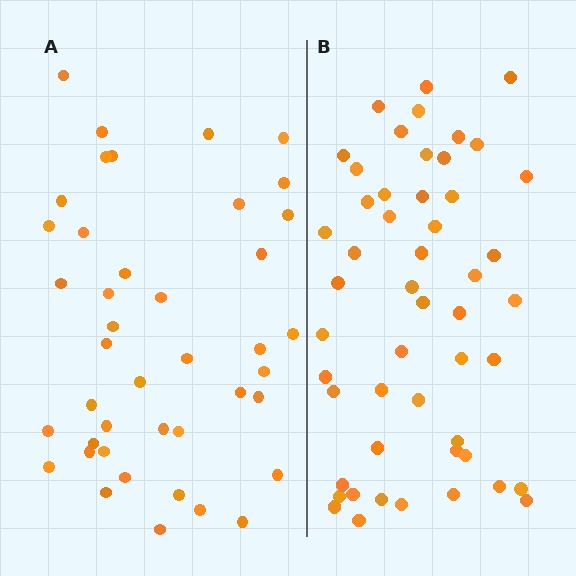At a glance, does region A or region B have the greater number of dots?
Region B (the right region) has more dots.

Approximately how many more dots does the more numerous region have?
Region B has roughly 8 or so more dots than region A.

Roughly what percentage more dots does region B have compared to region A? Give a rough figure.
About 20% more.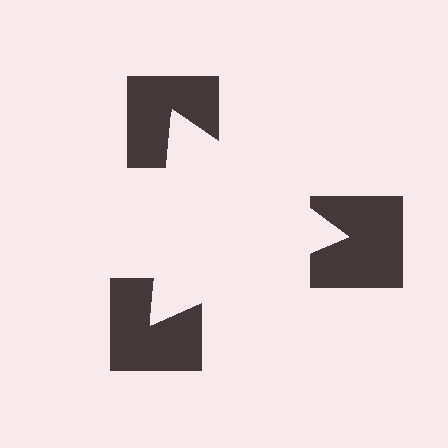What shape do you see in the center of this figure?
An illusory triangle — its edges are inferred from the aligned wedge cuts in the notched squares, not physically drawn.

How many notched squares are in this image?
There are 3 — one at each vertex of the illusory triangle.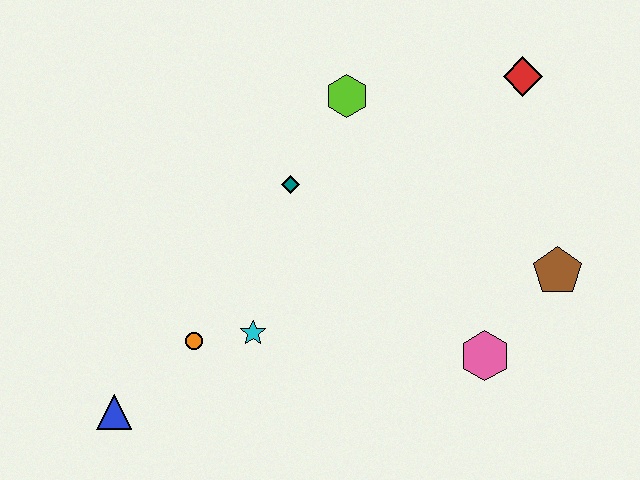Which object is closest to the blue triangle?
The orange circle is closest to the blue triangle.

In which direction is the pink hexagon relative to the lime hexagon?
The pink hexagon is below the lime hexagon.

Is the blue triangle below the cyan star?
Yes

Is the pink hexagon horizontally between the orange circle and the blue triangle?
No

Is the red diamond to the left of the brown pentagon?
Yes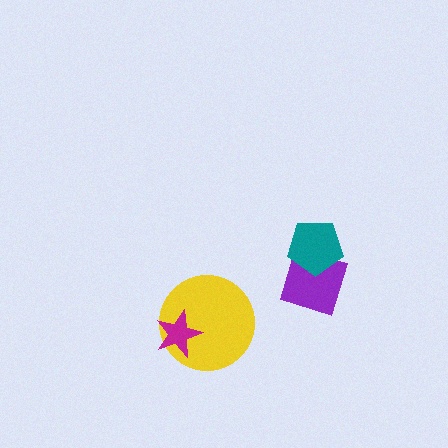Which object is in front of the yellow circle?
The magenta star is in front of the yellow circle.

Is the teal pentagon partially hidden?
No, no other shape covers it.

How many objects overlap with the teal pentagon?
1 object overlaps with the teal pentagon.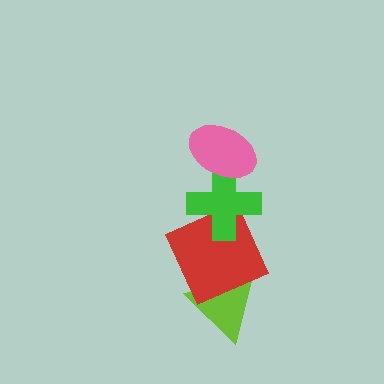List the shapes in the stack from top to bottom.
From top to bottom: the pink ellipse, the green cross, the red square, the lime triangle.